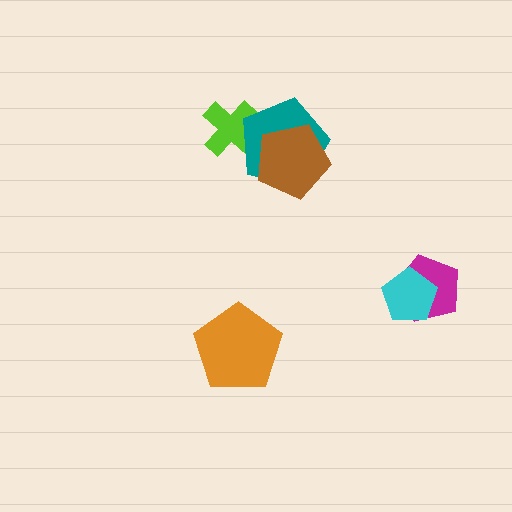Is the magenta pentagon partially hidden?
Yes, it is partially covered by another shape.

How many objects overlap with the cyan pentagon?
1 object overlaps with the cyan pentagon.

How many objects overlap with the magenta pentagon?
1 object overlaps with the magenta pentagon.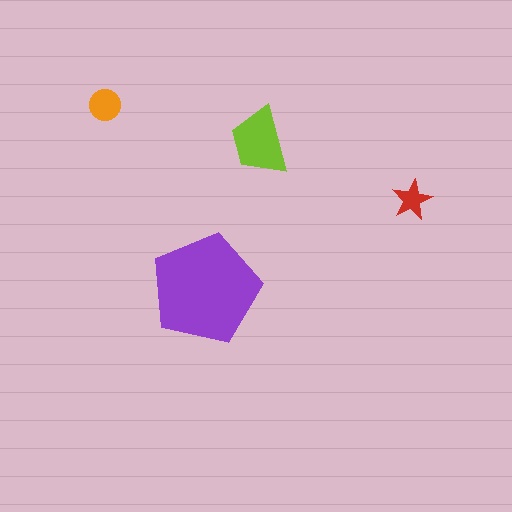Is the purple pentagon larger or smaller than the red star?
Larger.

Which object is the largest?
The purple pentagon.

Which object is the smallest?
The red star.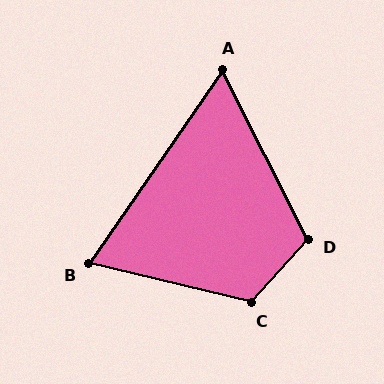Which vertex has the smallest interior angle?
A, at approximately 62 degrees.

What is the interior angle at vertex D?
Approximately 111 degrees (obtuse).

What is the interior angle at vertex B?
Approximately 69 degrees (acute).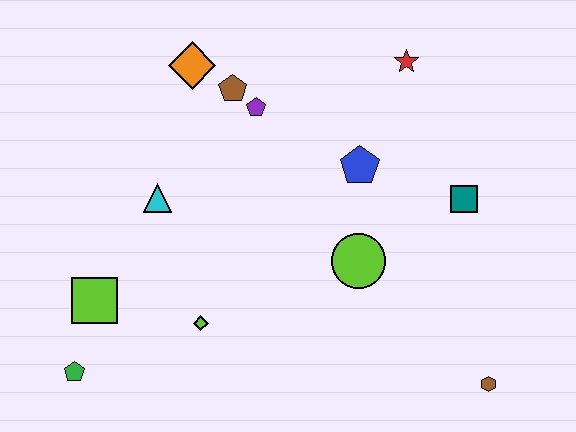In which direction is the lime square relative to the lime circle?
The lime square is to the left of the lime circle.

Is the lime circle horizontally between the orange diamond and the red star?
Yes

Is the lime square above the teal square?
No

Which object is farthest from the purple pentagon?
The brown hexagon is farthest from the purple pentagon.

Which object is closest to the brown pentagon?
The purple pentagon is closest to the brown pentagon.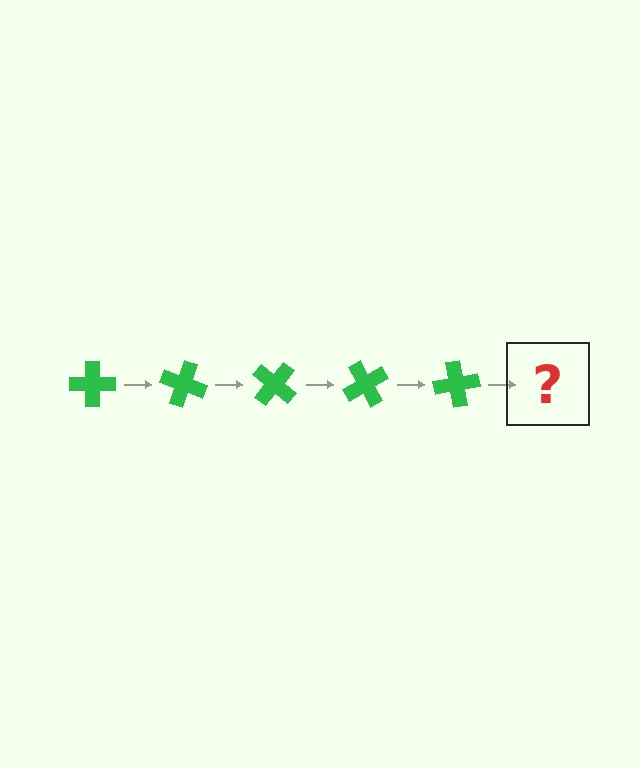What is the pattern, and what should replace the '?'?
The pattern is that the cross rotates 20 degrees each step. The '?' should be a green cross rotated 100 degrees.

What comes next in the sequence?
The next element should be a green cross rotated 100 degrees.